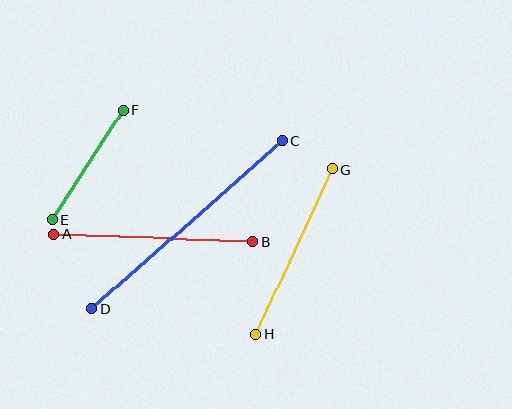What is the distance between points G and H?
The distance is approximately 182 pixels.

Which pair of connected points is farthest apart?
Points C and D are farthest apart.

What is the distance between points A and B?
The distance is approximately 200 pixels.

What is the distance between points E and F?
The distance is approximately 130 pixels.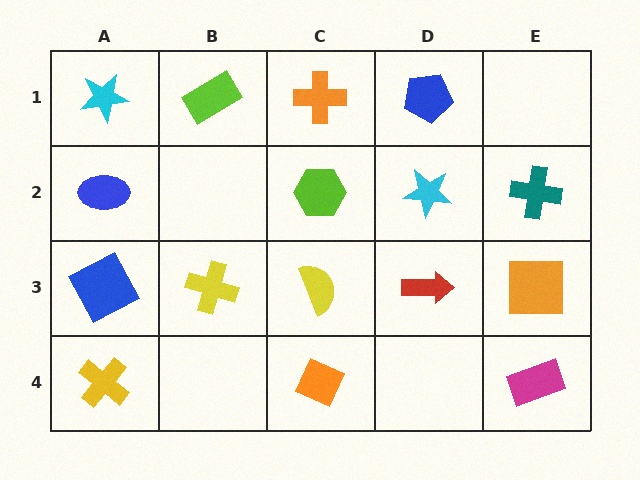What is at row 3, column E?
An orange square.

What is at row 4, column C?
An orange diamond.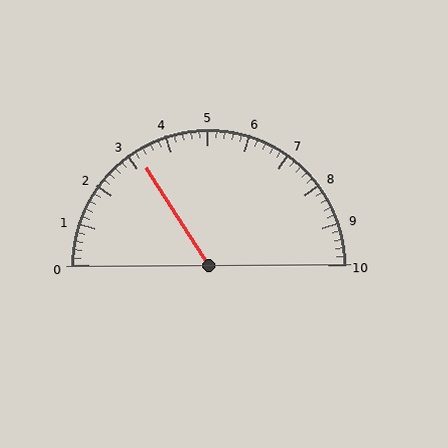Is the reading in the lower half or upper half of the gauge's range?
The reading is in the lower half of the range (0 to 10).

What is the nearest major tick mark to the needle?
The nearest major tick mark is 3.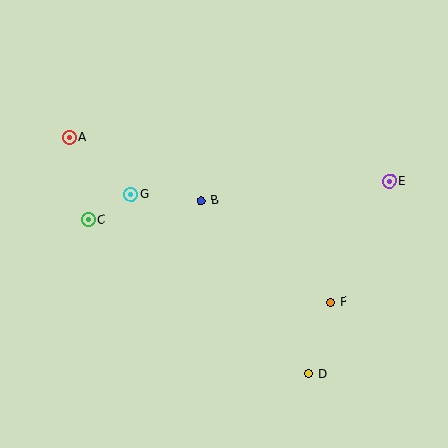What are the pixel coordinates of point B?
Point B is at (201, 201).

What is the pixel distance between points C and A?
The distance between C and A is 84 pixels.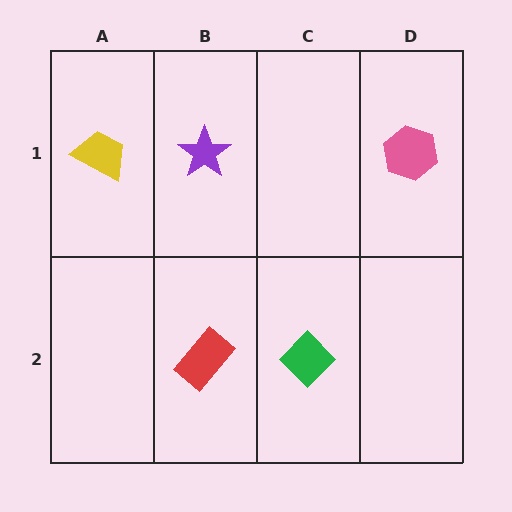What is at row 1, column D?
A pink hexagon.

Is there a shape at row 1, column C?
No, that cell is empty.